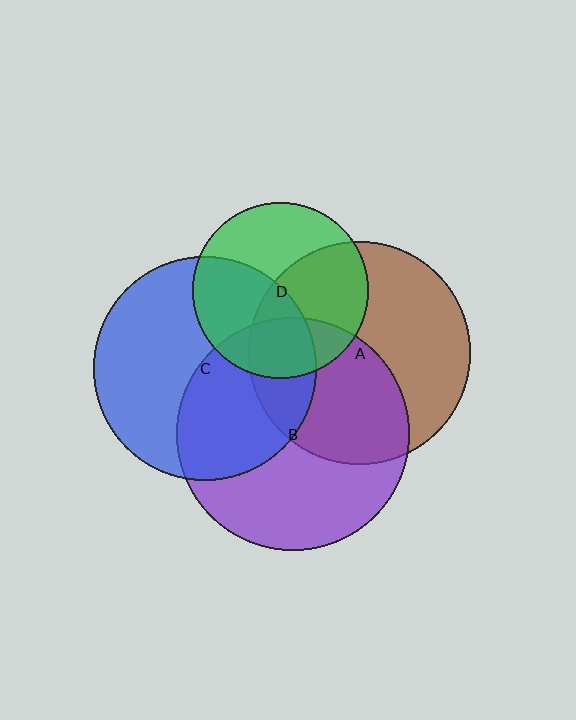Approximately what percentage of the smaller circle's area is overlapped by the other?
Approximately 20%.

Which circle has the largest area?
Circle B (purple).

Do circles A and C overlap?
Yes.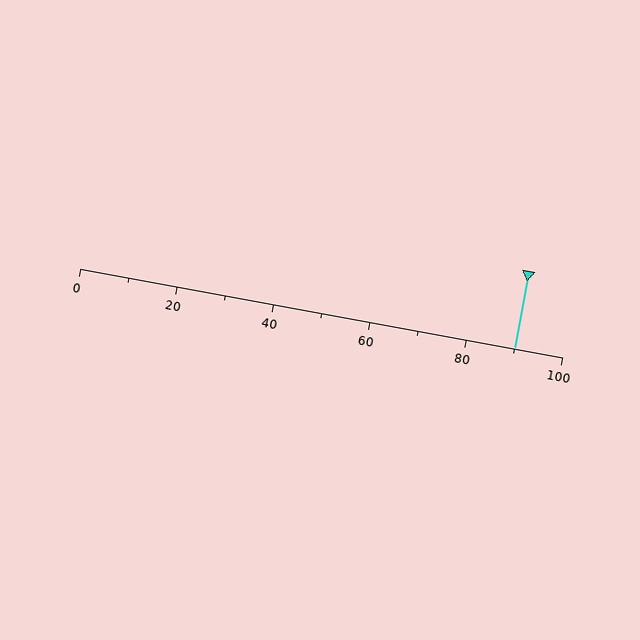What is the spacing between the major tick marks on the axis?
The major ticks are spaced 20 apart.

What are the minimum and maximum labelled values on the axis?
The axis runs from 0 to 100.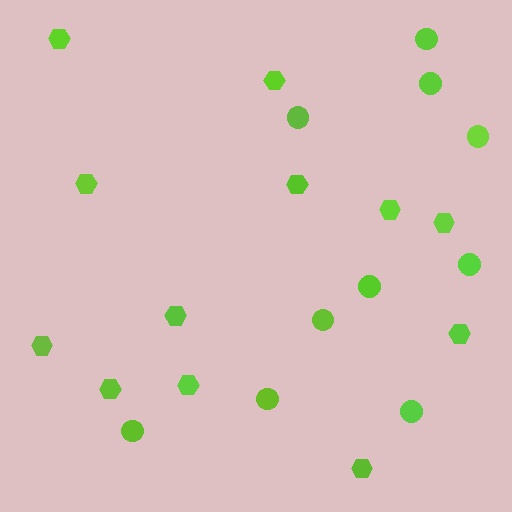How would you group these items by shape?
There are 2 groups: one group of hexagons (12) and one group of circles (10).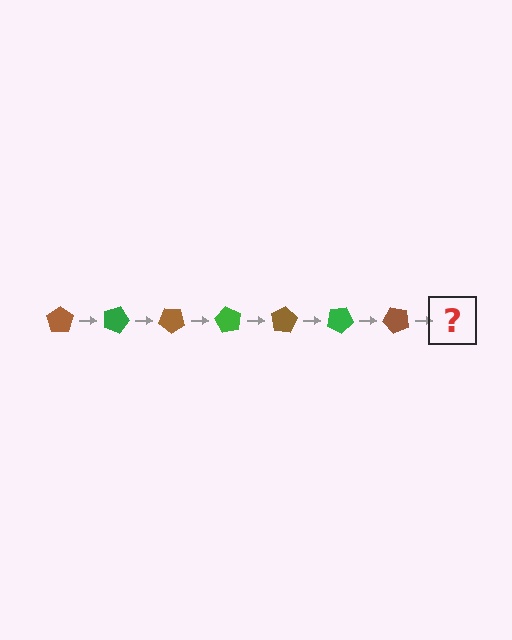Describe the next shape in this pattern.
It should be a green pentagon, rotated 140 degrees from the start.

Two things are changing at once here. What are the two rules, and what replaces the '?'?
The two rules are that it rotates 20 degrees each step and the color cycles through brown and green. The '?' should be a green pentagon, rotated 140 degrees from the start.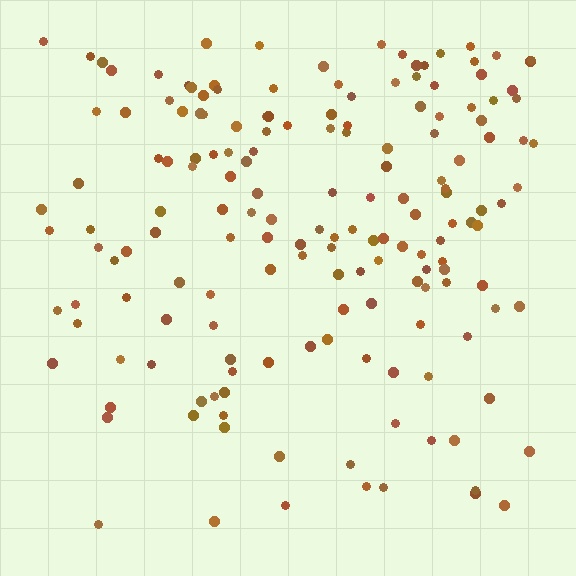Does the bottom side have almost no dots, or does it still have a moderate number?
Still a moderate number, just noticeably fewer than the top.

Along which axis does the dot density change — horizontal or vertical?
Vertical.